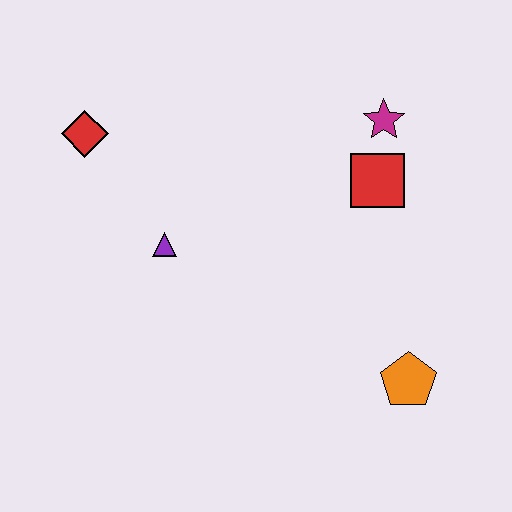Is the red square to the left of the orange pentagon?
Yes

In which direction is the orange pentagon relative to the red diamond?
The orange pentagon is to the right of the red diamond.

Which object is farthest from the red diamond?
The orange pentagon is farthest from the red diamond.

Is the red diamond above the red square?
Yes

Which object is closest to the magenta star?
The red square is closest to the magenta star.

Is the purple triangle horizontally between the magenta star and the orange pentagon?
No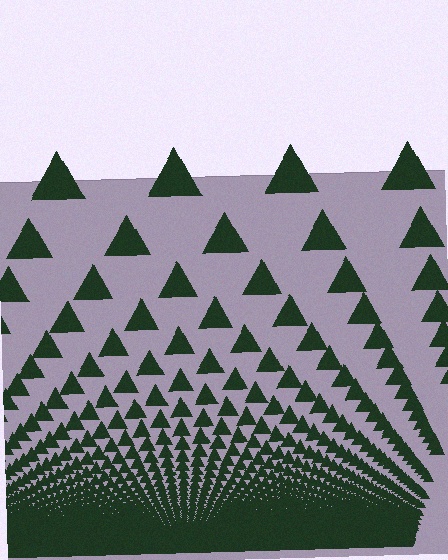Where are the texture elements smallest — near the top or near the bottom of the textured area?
Near the bottom.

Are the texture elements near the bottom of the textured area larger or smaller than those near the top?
Smaller. The gradient is inverted — elements near the bottom are smaller and denser.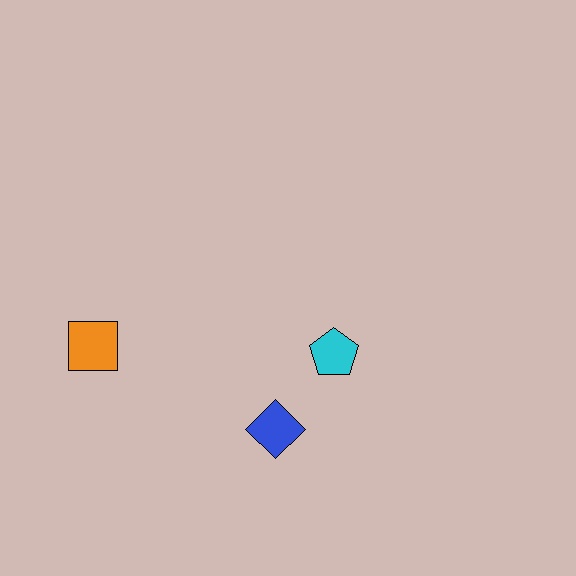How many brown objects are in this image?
There are no brown objects.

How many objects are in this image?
There are 3 objects.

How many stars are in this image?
There are no stars.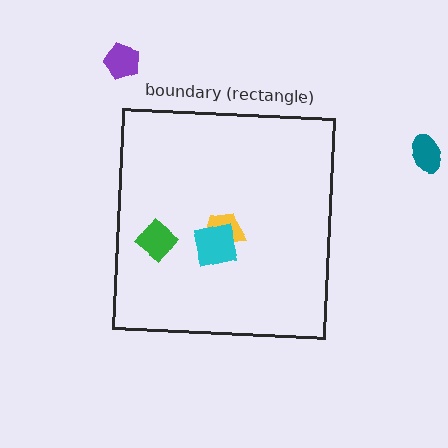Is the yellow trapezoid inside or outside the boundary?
Inside.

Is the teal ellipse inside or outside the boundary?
Outside.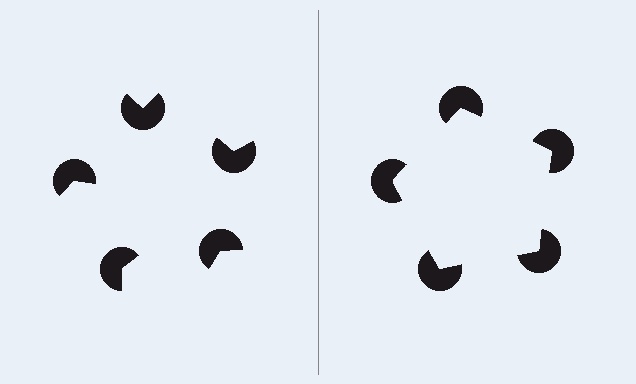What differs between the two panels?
The pac-man discs are positioned identically on both sides; only the wedge orientations differ. On the right they align to a pentagon; on the left they are misaligned.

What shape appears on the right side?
An illusory pentagon.